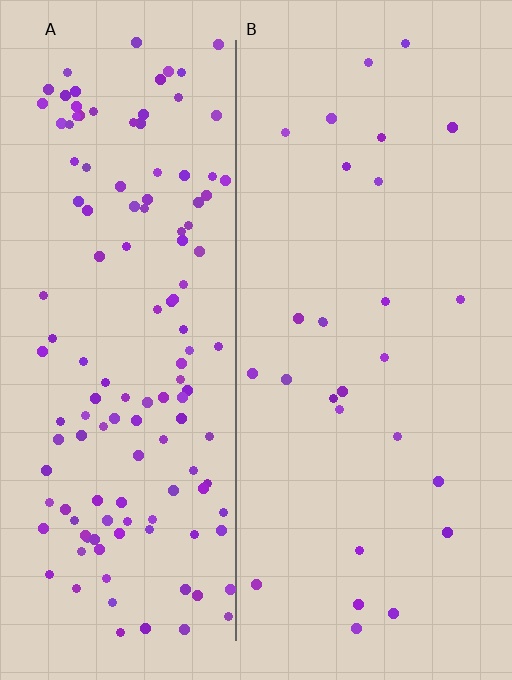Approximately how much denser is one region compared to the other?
Approximately 4.8× — region A over region B.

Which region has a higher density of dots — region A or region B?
A (the left).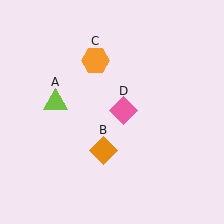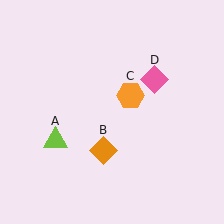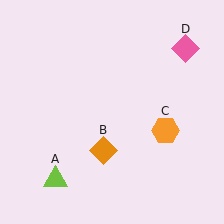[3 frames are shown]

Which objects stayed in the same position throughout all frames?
Orange diamond (object B) remained stationary.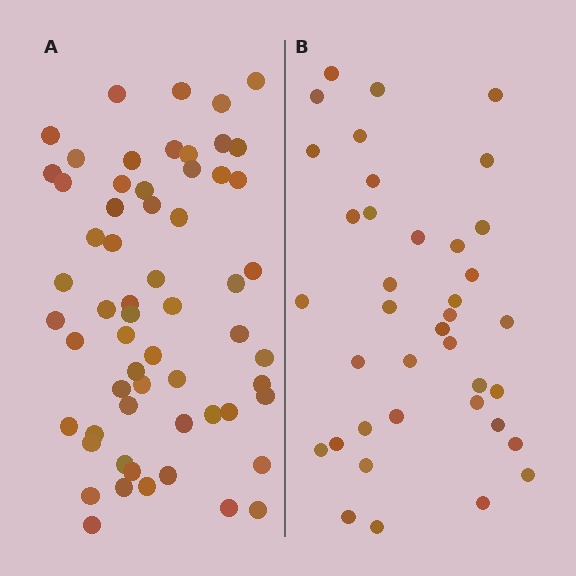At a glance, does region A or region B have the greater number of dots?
Region A (the left region) has more dots.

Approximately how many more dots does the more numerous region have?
Region A has approximately 20 more dots than region B.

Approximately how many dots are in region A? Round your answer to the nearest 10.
About 60 dots.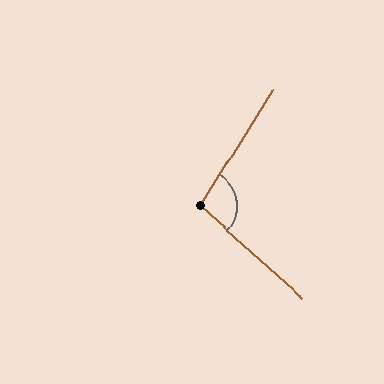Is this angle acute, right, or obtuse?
It is obtuse.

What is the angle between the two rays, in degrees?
Approximately 100 degrees.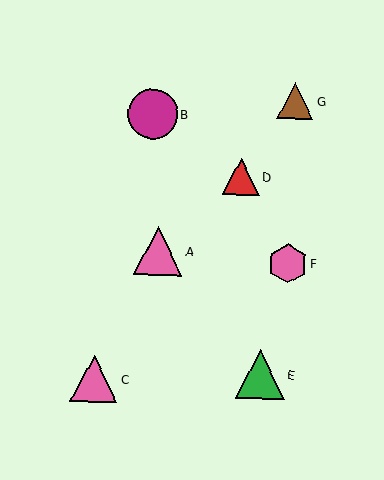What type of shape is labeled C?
Shape C is a pink triangle.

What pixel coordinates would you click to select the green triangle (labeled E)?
Click at (260, 374) to select the green triangle E.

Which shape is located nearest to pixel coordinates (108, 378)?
The pink triangle (labeled C) at (94, 379) is nearest to that location.